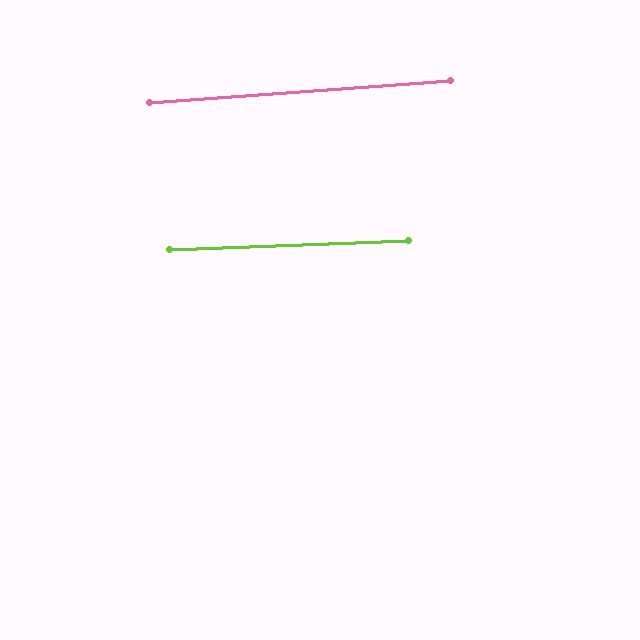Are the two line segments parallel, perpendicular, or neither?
Parallel — their directions differ by only 1.9°.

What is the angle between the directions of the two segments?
Approximately 2 degrees.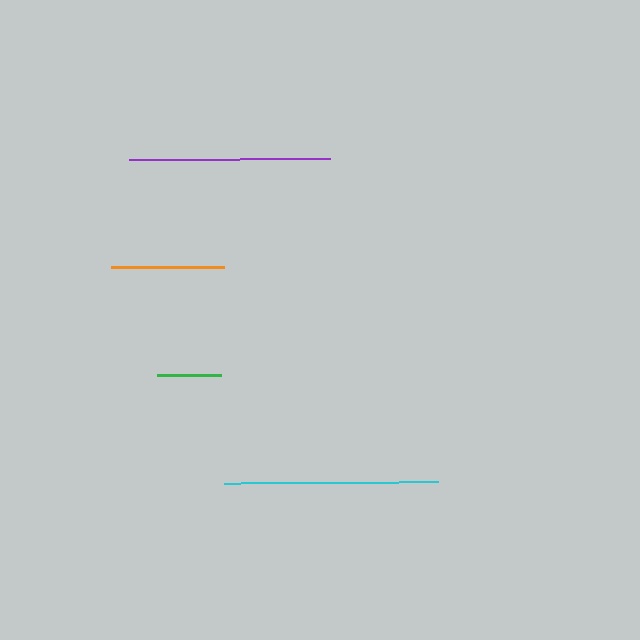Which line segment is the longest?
The cyan line is the longest at approximately 214 pixels.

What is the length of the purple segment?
The purple segment is approximately 201 pixels long.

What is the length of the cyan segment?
The cyan segment is approximately 214 pixels long.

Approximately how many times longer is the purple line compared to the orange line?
The purple line is approximately 1.8 times the length of the orange line.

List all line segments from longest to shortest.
From longest to shortest: cyan, purple, orange, green.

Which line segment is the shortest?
The green line is the shortest at approximately 64 pixels.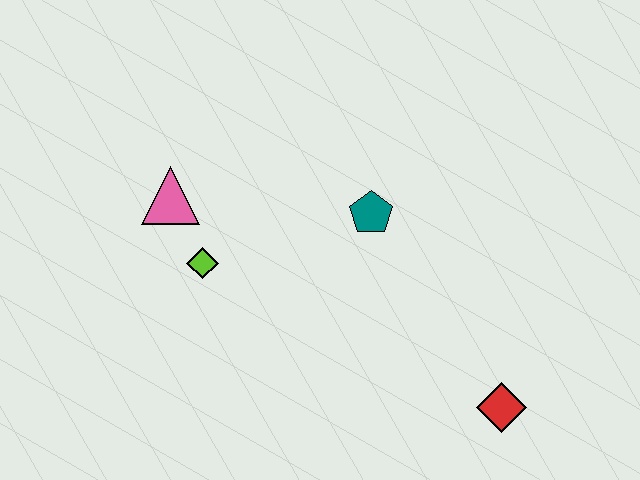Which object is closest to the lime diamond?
The pink triangle is closest to the lime diamond.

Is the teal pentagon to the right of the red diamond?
No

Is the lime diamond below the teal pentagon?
Yes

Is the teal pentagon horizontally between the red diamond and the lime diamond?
Yes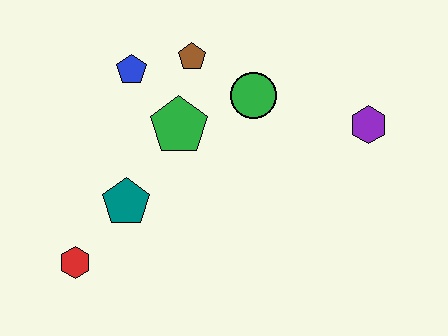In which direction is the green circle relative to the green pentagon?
The green circle is to the right of the green pentagon.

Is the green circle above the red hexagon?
Yes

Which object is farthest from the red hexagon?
The purple hexagon is farthest from the red hexagon.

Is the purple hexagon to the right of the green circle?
Yes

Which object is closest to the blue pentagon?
The brown pentagon is closest to the blue pentagon.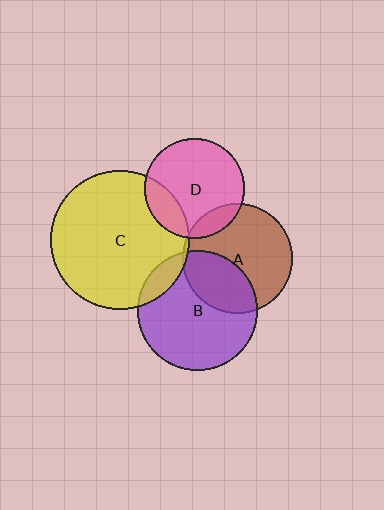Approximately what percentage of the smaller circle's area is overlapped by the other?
Approximately 5%.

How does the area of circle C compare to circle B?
Approximately 1.3 times.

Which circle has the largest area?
Circle C (yellow).